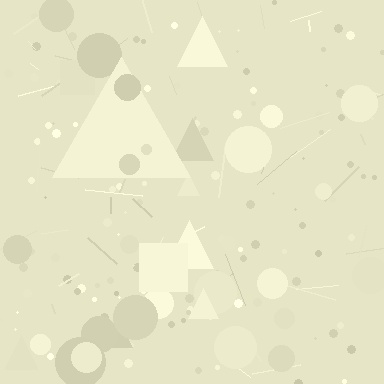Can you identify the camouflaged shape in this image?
The camouflaged shape is a triangle.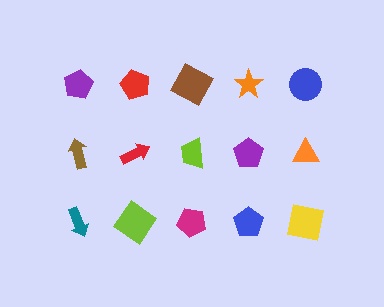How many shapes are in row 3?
5 shapes.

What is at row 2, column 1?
A brown arrow.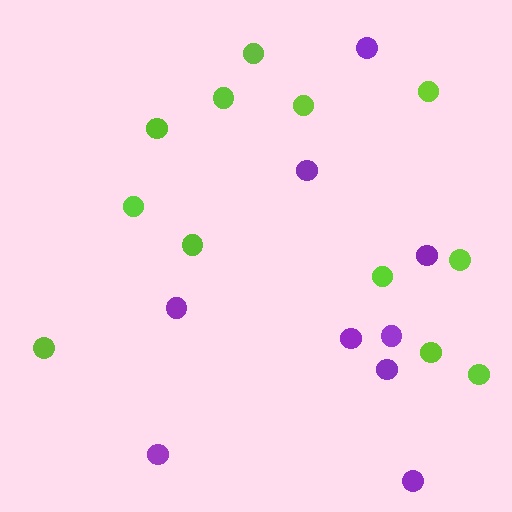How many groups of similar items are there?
There are 2 groups: one group of purple circles (9) and one group of lime circles (12).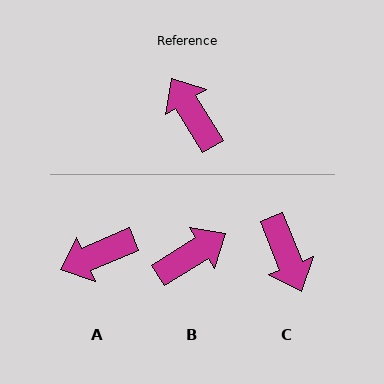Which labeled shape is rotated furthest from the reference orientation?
C, about 170 degrees away.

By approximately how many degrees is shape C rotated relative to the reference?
Approximately 170 degrees counter-clockwise.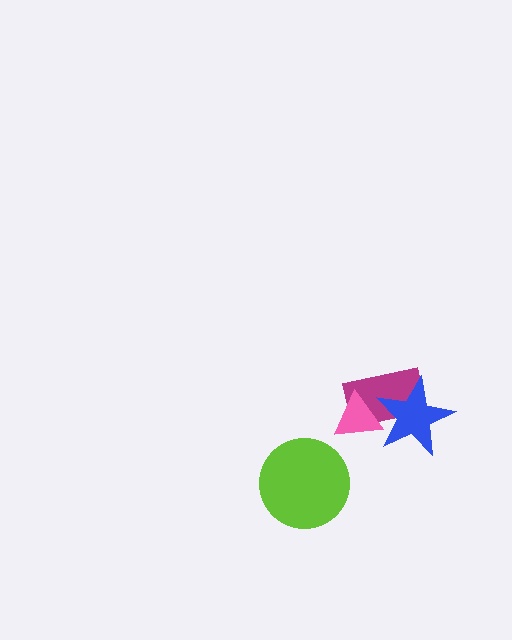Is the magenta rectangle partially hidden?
Yes, it is partially covered by another shape.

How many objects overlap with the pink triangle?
2 objects overlap with the pink triangle.